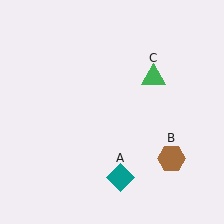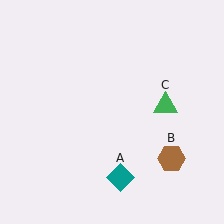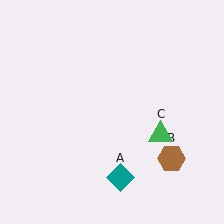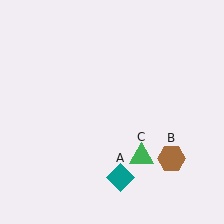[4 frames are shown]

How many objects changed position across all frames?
1 object changed position: green triangle (object C).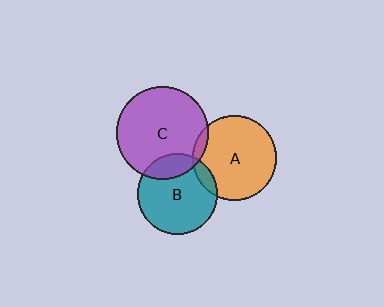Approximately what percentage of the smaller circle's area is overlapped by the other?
Approximately 10%.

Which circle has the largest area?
Circle C (purple).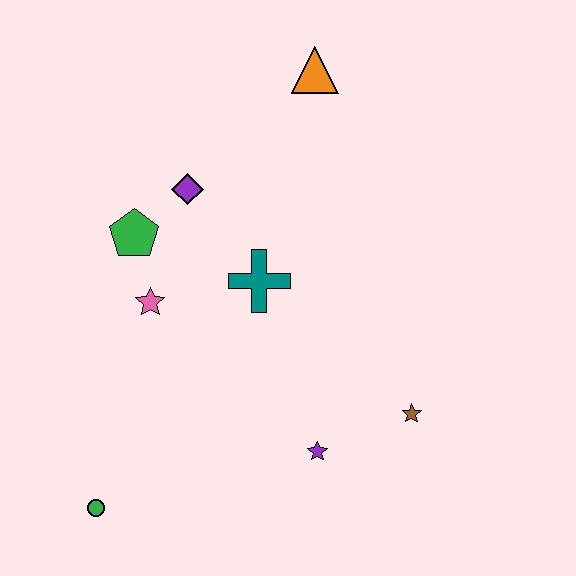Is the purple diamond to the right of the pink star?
Yes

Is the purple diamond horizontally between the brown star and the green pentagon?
Yes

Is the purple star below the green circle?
No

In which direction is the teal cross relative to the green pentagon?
The teal cross is to the right of the green pentagon.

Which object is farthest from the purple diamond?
The green circle is farthest from the purple diamond.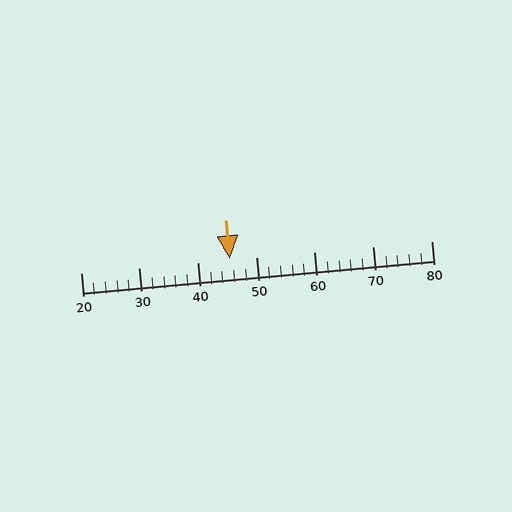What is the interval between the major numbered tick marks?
The major tick marks are spaced 10 units apart.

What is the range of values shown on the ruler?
The ruler shows values from 20 to 80.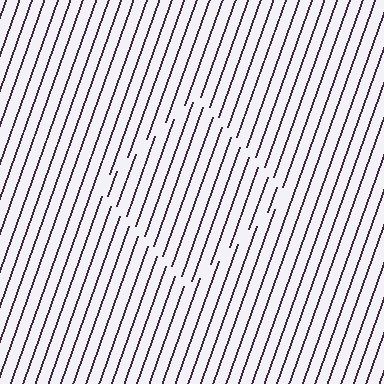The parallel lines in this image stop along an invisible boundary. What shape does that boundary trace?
An illusory square. The interior of the shape contains the same grating, shifted by half a period — the contour is defined by the phase discontinuity where line-ends from the inner and outer gratings abut.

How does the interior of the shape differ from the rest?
The interior of the shape contains the same grating, shifted by half a period — the contour is defined by the phase discontinuity where line-ends from the inner and outer gratings abut.